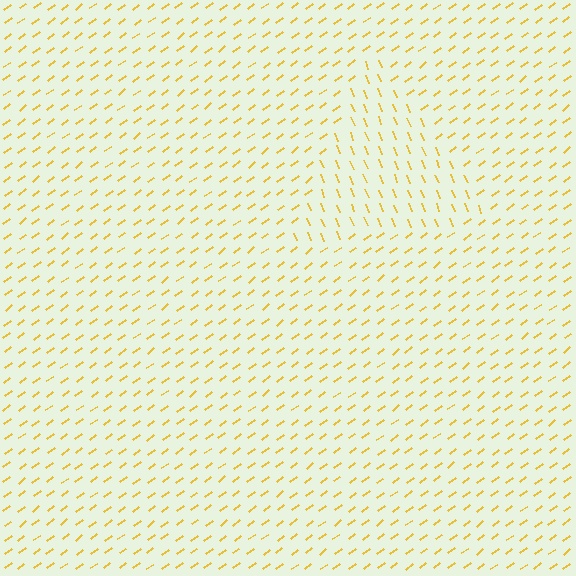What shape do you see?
I see a triangle.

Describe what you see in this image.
The image is filled with small yellow line segments. A triangle region in the image has lines oriented differently from the surrounding lines, creating a visible texture boundary.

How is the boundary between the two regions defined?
The boundary is defined purely by a change in line orientation (approximately 75 degrees difference). All lines are the same color and thickness.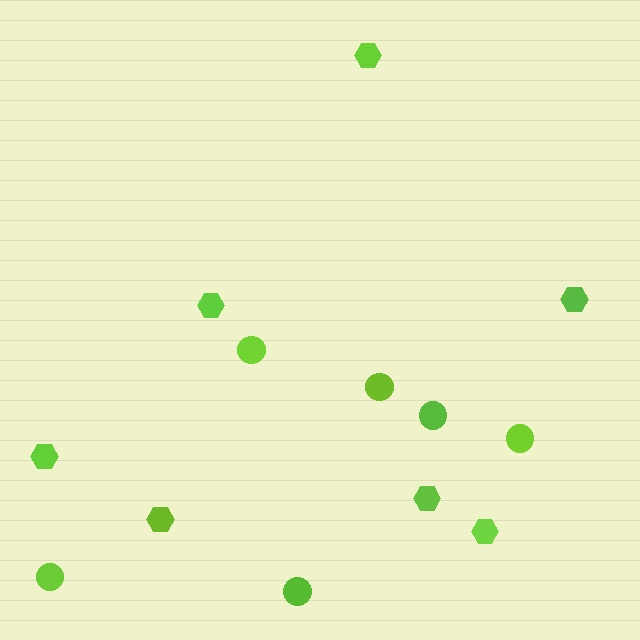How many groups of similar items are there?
There are 2 groups: one group of circles (6) and one group of hexagons (7).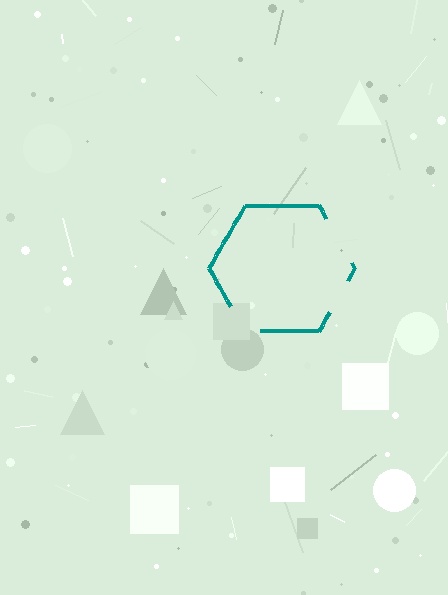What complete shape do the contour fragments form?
The contour fragments form a hexagon.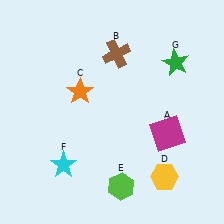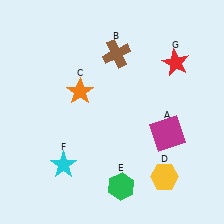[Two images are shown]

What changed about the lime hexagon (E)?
In Image 1, E is lime. In Image 2, it changed to green.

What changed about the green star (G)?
In Image 1, G is green. In Image 2, it changed to red.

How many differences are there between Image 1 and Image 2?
There are 2 differences between the two images.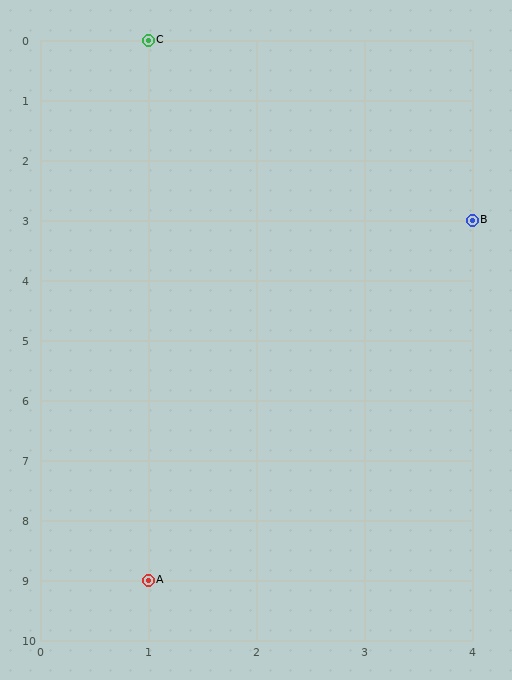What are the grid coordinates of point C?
Point C is at grid coordinates (1, 0).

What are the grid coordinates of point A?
Point A is at grid coordinates (1, 9).